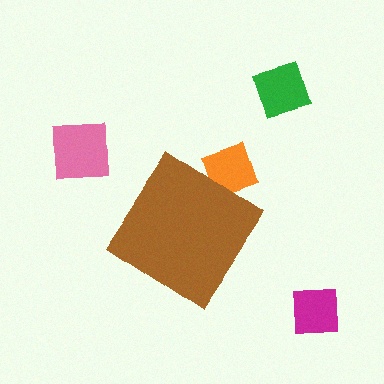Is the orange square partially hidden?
Yes, the orange square is partially hidden behind the brown diamond.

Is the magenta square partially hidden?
No, the magenta square is fully visible.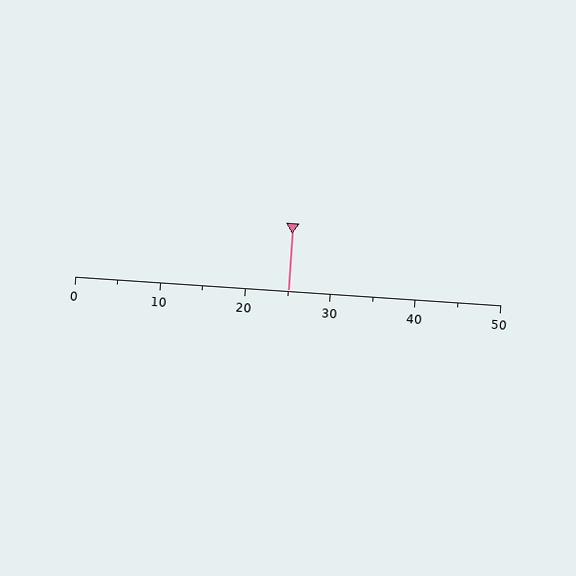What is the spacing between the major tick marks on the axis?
The major ticks are spaced 10 apart.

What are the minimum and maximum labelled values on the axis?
The axis runs from 0 to 50.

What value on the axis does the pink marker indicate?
The marker indicates approximately 25.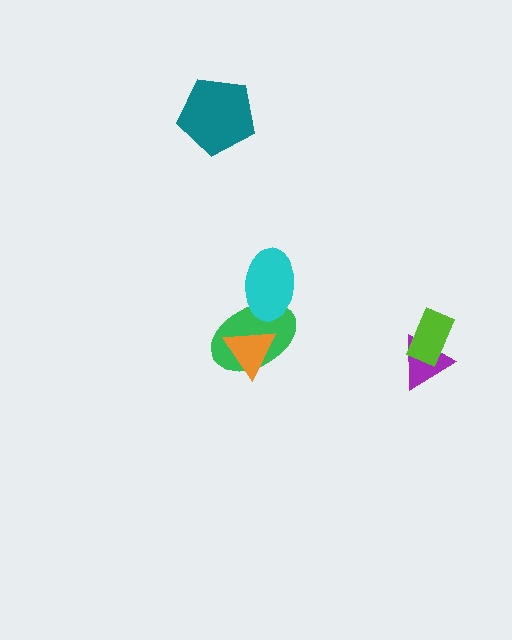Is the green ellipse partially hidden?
Yes, it is partially covered by another shape.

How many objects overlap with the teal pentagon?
0 objects overlap with the teal pentagon.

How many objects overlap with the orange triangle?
1 object overlaps with the orange triangle.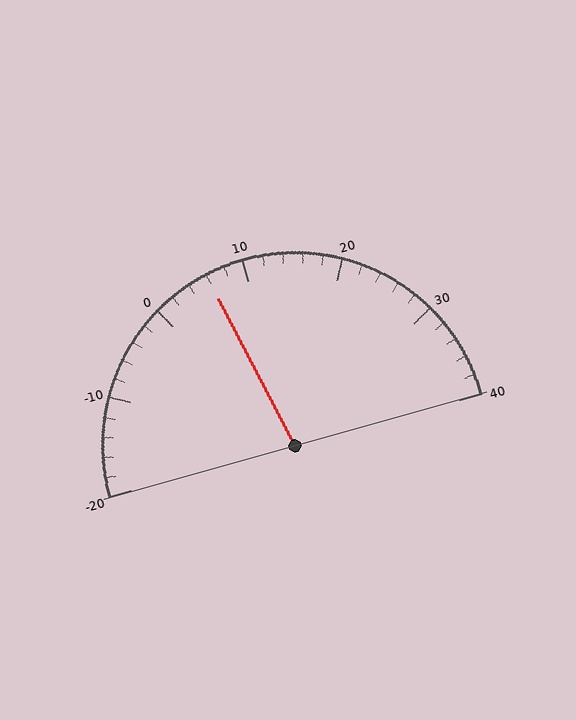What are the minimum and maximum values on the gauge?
The gauge ranges from -20 to 40.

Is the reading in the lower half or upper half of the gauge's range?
The reading is in the lower half of the range (-20 to 40).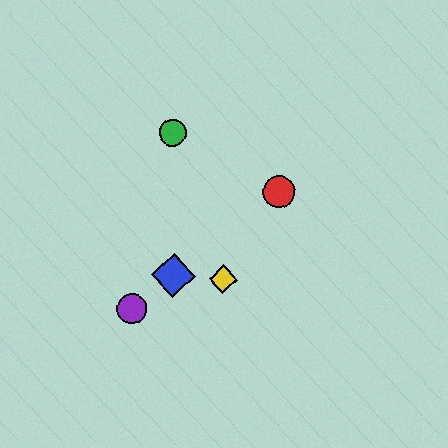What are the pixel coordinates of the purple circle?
The purple circle is at (132, 309).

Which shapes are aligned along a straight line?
The red circle, the blue diamond, the purple circle are aligned along a straight line.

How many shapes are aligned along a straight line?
3 shapes (the red circle, the blue diamond, the purple circle) are aligned along a straight line.